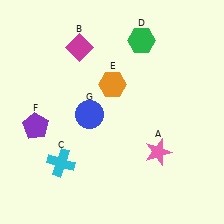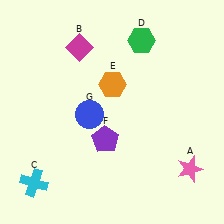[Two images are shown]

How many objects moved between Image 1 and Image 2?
3 objects moved between the two images.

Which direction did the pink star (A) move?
The pink star (A) moved right.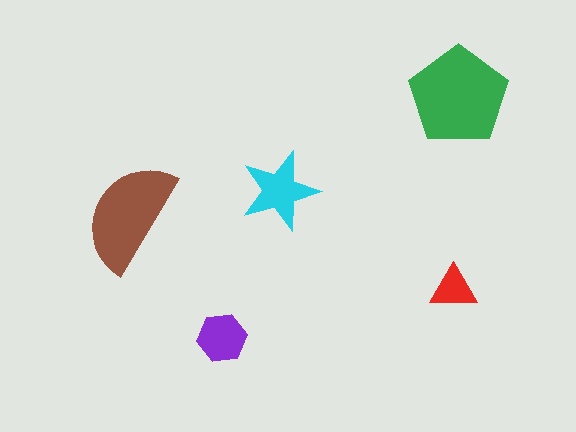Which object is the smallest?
The red triangle.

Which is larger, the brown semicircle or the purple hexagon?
The brown semicircle.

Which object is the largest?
The green pentagon.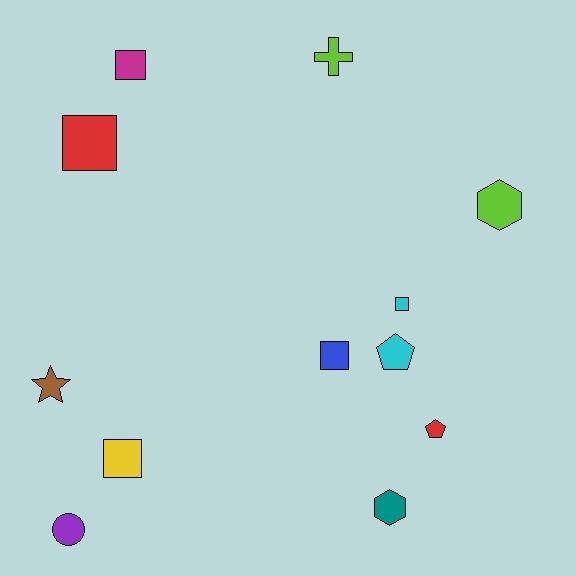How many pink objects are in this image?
There are no pink objects.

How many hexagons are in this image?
There are 2 hexagons.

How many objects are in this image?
There are 12 objects.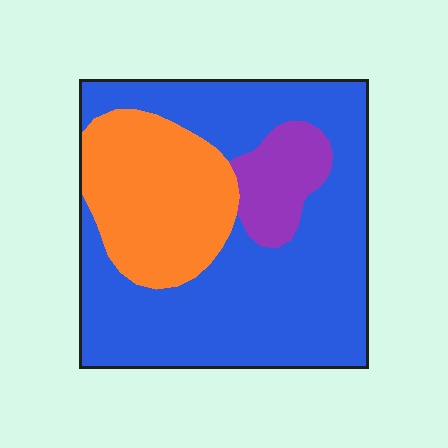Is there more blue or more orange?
Blue.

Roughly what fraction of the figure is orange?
Orange covers 26% of the figure.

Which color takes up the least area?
Purple, at roughly 10%.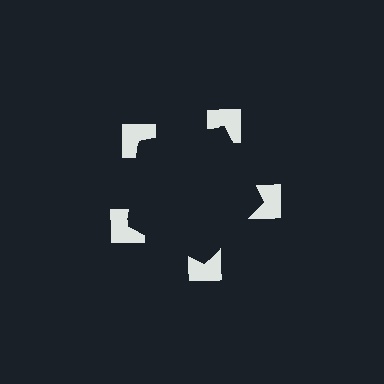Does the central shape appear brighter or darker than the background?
It typically appears slightly darker than the background, even though no actual brightness change is drawn.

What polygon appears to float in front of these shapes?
An illusory pentagon — its edges are inferred from the aligned wedge cuts in the notched squares, not physically drawn.